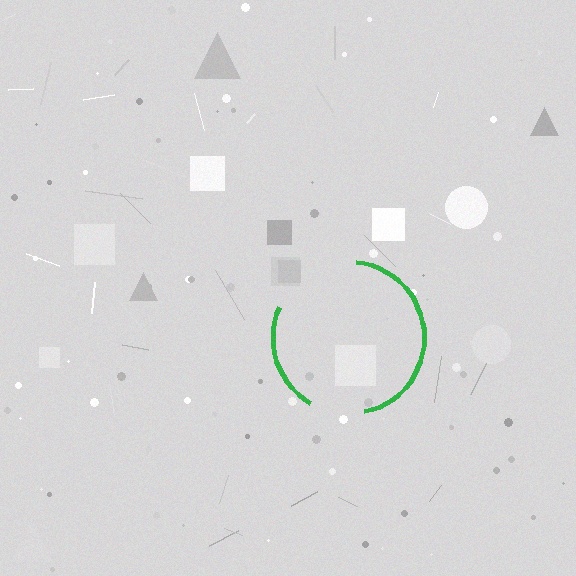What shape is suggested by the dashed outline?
The dashed outline suggests a circle.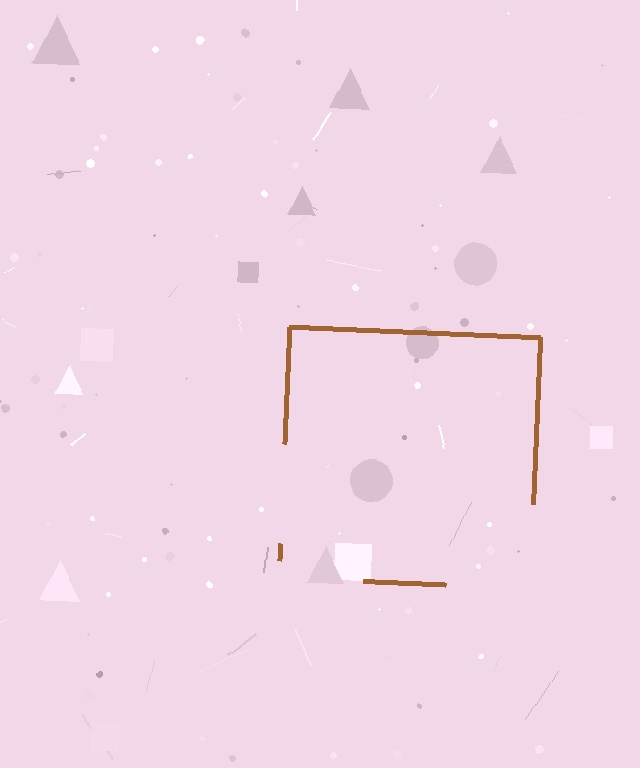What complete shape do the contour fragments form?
The contour fragments form a square.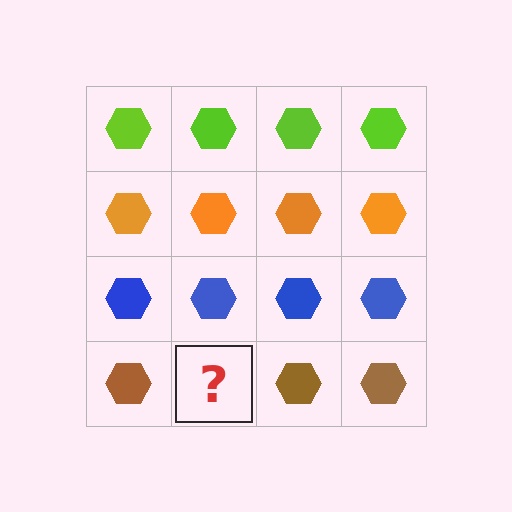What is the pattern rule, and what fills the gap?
The rule is that each row has a consistent color. The gap should be filled with a brown hexagon.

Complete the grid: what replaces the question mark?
The question mark should be replaced with a brown hexagon.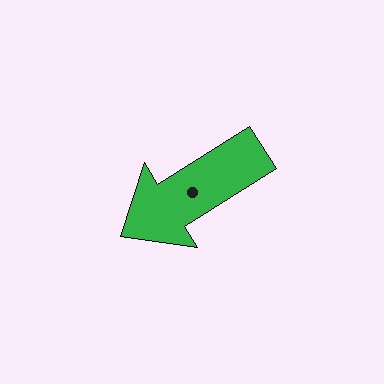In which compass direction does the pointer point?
Southwest.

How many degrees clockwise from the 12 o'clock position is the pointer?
Approximately 238 degrees.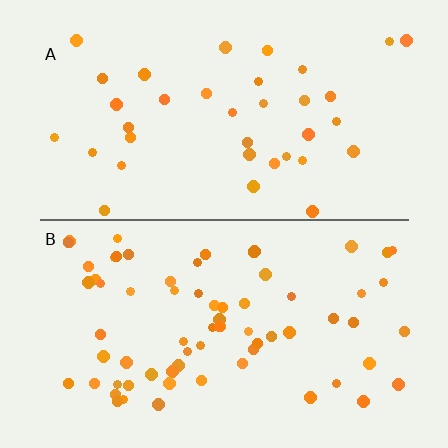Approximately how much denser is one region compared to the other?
Approximately 1.9× — region B over region A.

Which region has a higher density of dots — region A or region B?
B (the bottom).